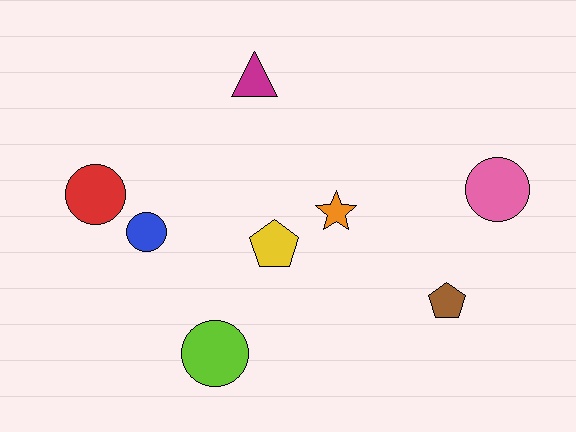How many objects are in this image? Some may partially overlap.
There are 8 objects.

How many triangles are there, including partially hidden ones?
There is 1 triangle.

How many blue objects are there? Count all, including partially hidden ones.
There is 1 blue object.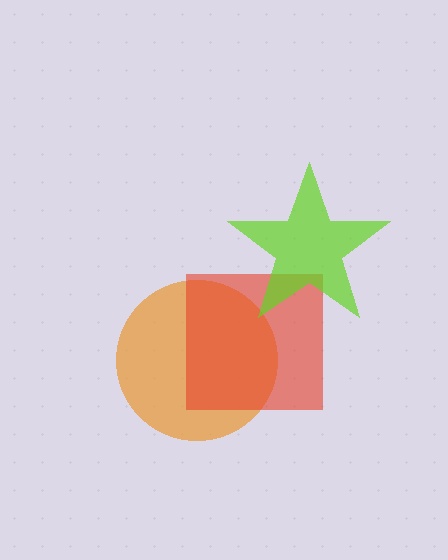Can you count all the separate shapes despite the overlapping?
Yes, there are 3 separate shapes.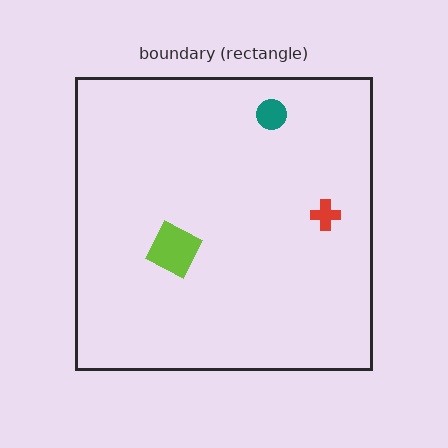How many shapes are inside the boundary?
3 inside, 0 outside.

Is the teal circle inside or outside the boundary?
Inside.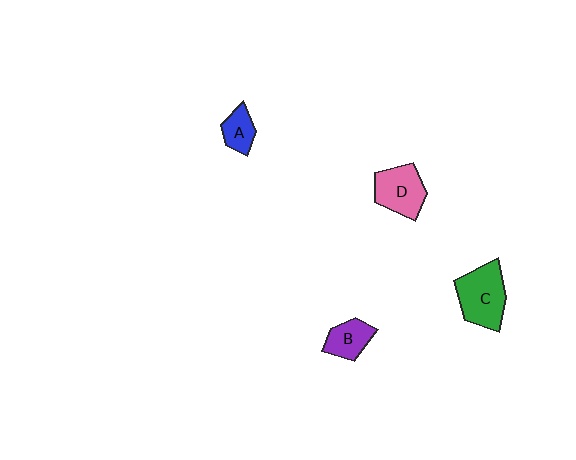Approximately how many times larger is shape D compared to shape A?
Approximately 1.8 times.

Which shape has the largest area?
Shape C (green).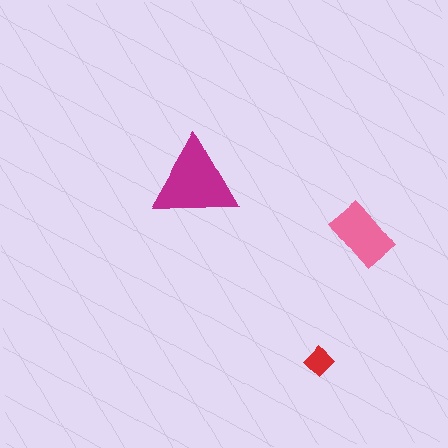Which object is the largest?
The magenta triangle.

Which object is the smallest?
The red diamond.